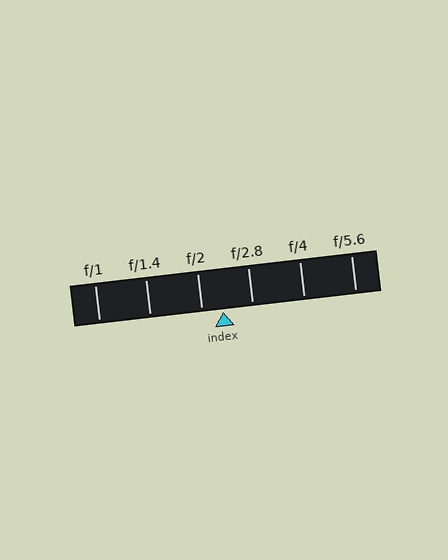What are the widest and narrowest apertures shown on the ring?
The widest aperture shown is f/1 and the narrowest is f/5.6.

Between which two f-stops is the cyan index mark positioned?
The index mark is between f/2 and f/2.8.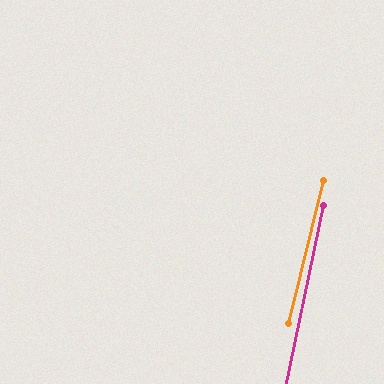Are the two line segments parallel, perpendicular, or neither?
Parallel — their directions differ by only 1.6°.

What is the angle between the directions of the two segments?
Approximately 2 degrees.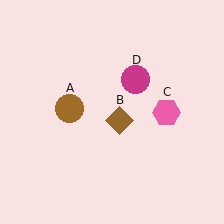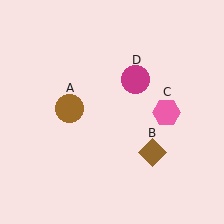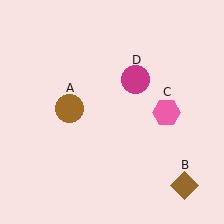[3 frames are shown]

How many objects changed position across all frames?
1 object changed position: brown diamond (object B).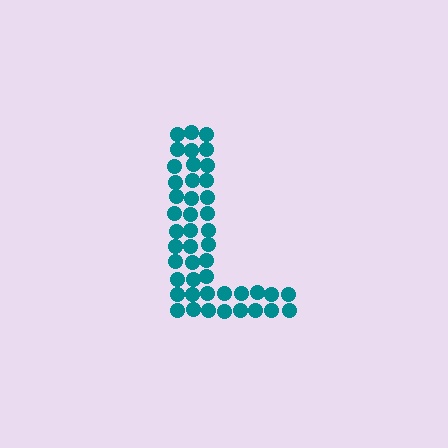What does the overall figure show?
The overall figure shows the letter L.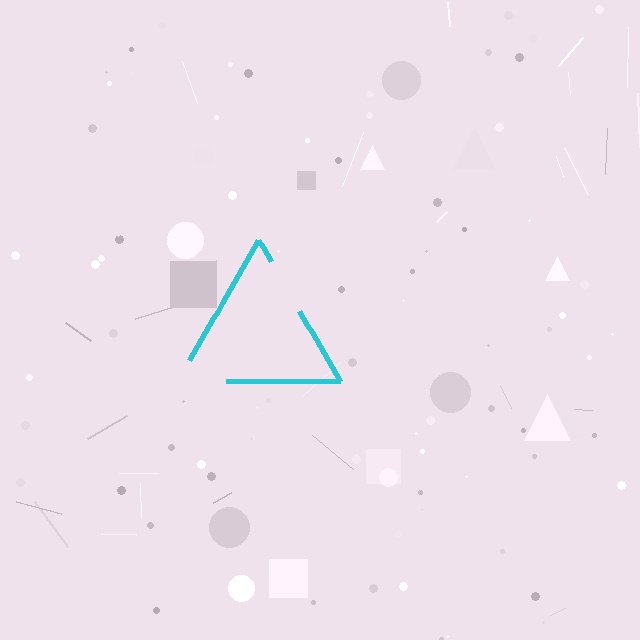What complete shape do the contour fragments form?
The contour fragments form a triangle.